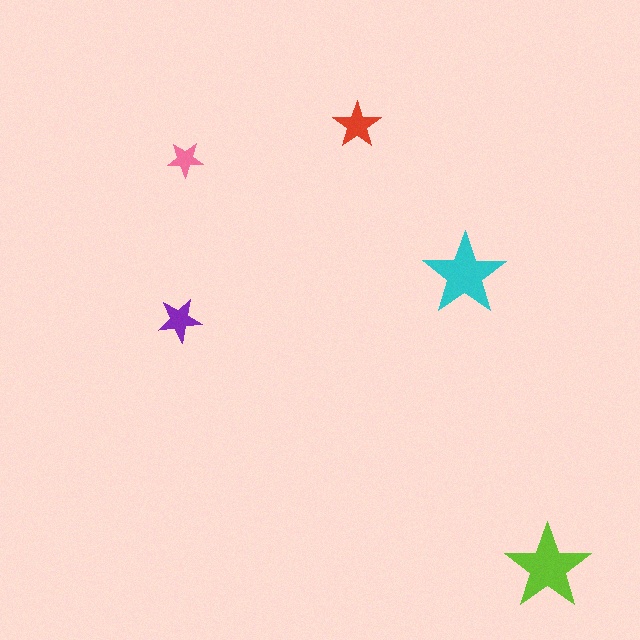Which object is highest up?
The red star is topmost.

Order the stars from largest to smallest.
the lime one, the cyan one, the red one, the purple one, the pink one.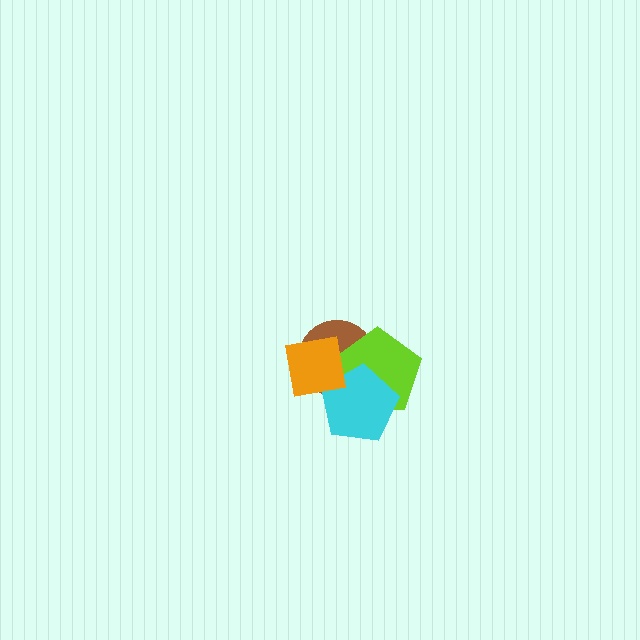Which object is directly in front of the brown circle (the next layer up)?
The lime pentagon is directly in front of the brown circle.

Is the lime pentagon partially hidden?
Yes, it is partially covered by another shape.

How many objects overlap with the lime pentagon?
3 objects overlap with the lime pentagon.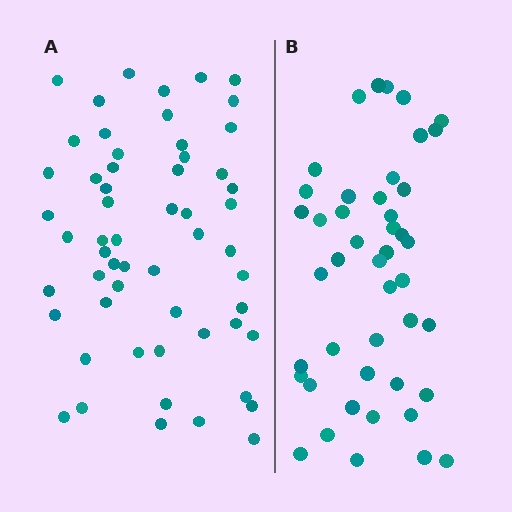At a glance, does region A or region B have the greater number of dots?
Region A (the left region) has more dots.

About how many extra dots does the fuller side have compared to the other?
Region A has roughly 12 or so more dots than region B.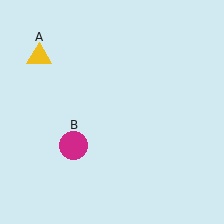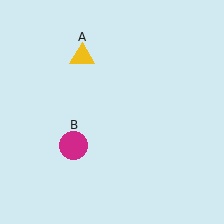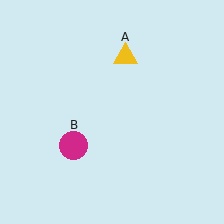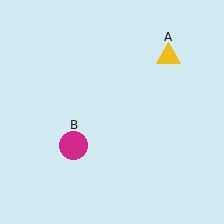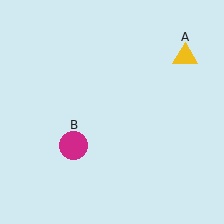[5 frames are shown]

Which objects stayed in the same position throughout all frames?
Magenta circle (object B) remained stationary.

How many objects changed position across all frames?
1 object changed position: yellow triangle (object A).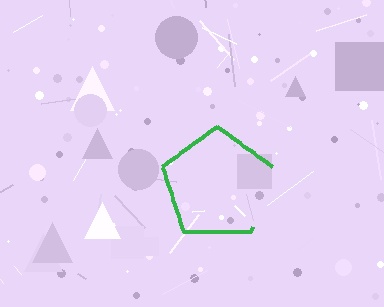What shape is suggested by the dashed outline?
The dashed outline suggests a pentagon.